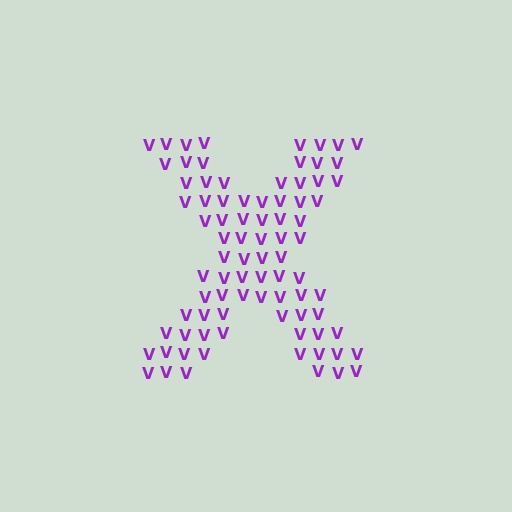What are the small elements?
The small elements are letter V's.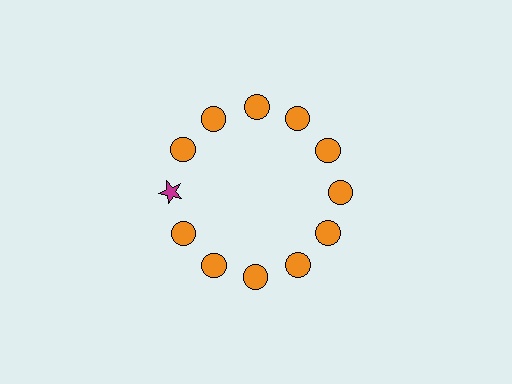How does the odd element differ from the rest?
It differs in both color (magenta instead of orange) and shape (star instead of circle).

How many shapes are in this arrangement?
There are 12 shapes arranged in a ring pattern.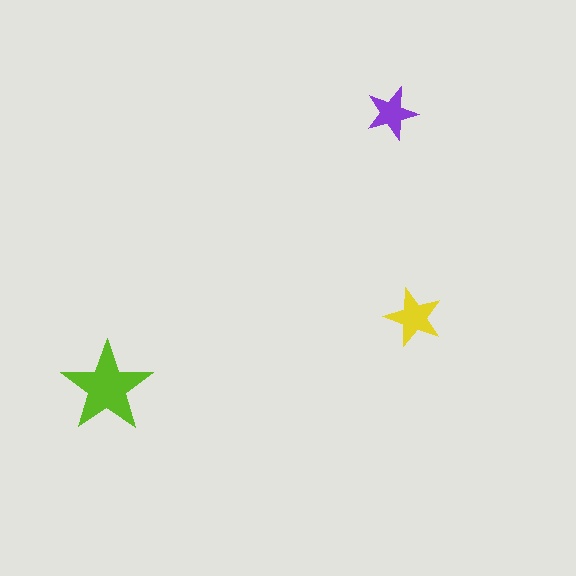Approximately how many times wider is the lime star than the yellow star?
About 1.5 times wider.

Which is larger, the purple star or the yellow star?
The yellow one.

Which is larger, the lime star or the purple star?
The lime one.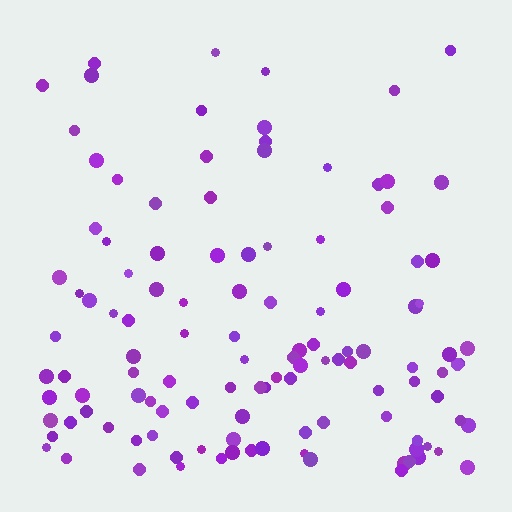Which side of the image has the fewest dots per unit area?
The top.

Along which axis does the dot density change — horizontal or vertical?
Vertical.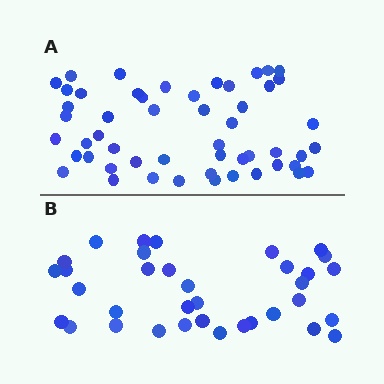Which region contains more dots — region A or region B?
Region A (the top region) has more dots.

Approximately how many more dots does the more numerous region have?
Region A has approximately 15 more dots than region B.